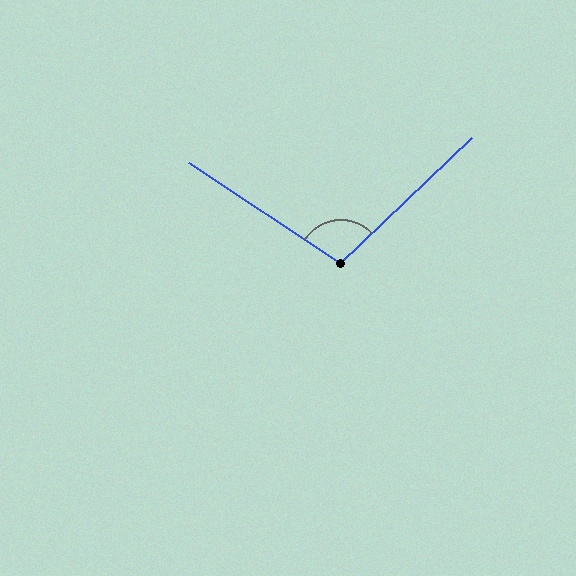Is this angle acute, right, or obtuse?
It is obtuse.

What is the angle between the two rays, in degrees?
Approximately 103 degrees.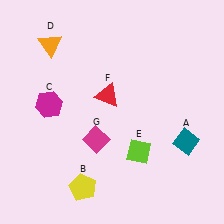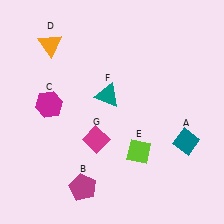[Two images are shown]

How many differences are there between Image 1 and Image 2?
There are 2 differences between the two images.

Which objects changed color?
B changed from yellow to magenta. F changed from red to teal.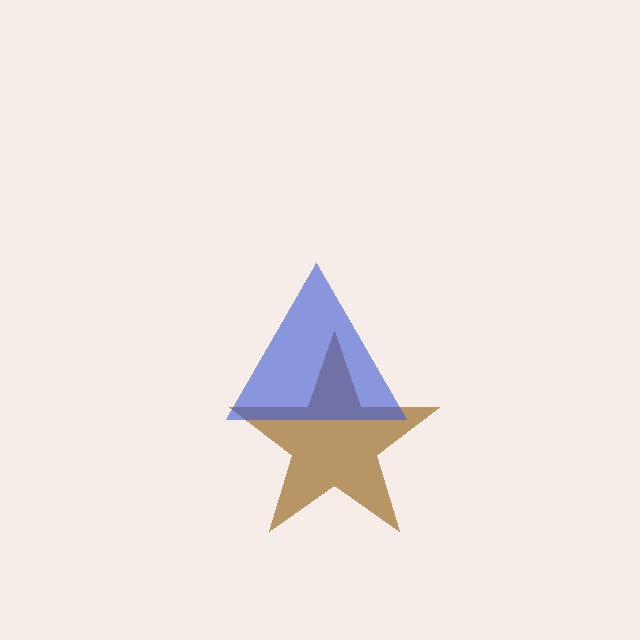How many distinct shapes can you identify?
There are 2 distinct shapes: a brown star, a blue triangle.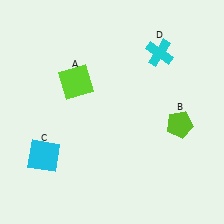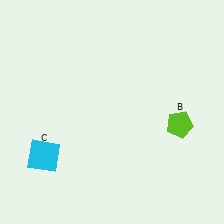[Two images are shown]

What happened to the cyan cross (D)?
The cyan cross (D) was removed in Image 2. It was in the top-right area of Image 1.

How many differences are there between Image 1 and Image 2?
There are 2 differences between the two images.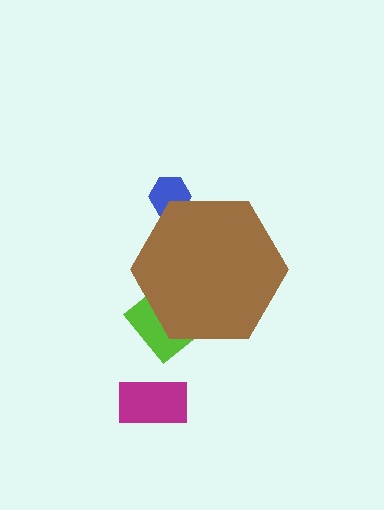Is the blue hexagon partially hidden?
Yes, the blue hexagon is partially hidden behind the brown hexagon.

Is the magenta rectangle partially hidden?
No, the magenta rectangle is fully visible.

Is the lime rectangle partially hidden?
Yes, the lime rectangle is partially hidden behind the brown hexagon.